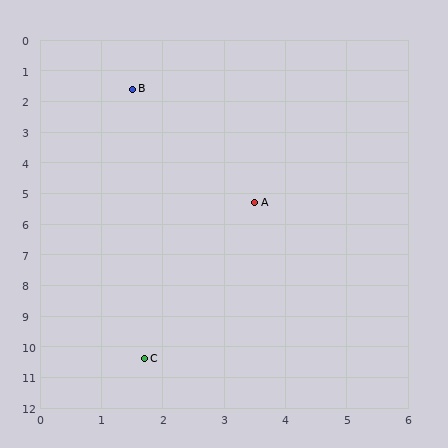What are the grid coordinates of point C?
Point C is at approximately (1.7, 10.4).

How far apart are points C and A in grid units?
Points C and A are about 5.4 grid units apart.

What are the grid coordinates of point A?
Point A is at approximately (3.5, 5.3).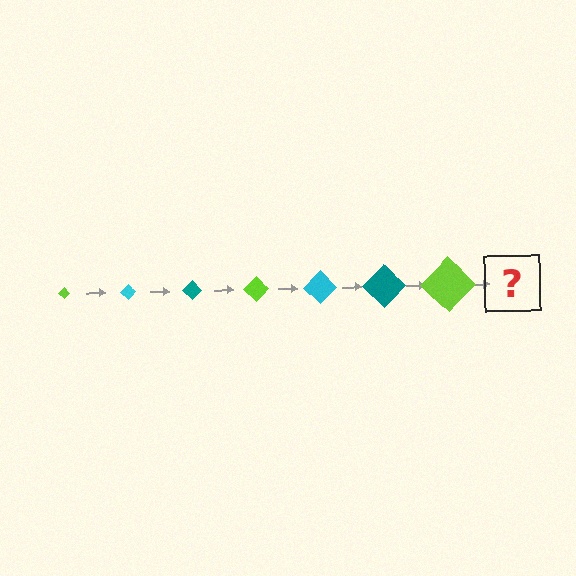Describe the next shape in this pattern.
It should be a cyan diamond, larger than the previous one.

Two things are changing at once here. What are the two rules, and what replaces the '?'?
The two rules are that the diamond grows larger each step and the color cycles through lime, cyan, and teal. The '?' should be a cyan diamond, larger than the previous one.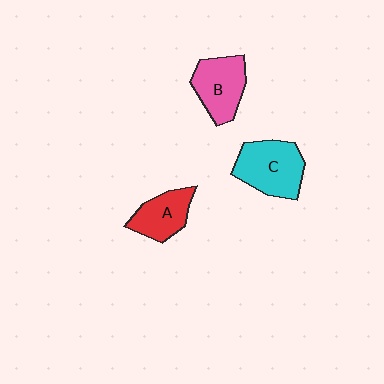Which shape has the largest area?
Shape C (cyan).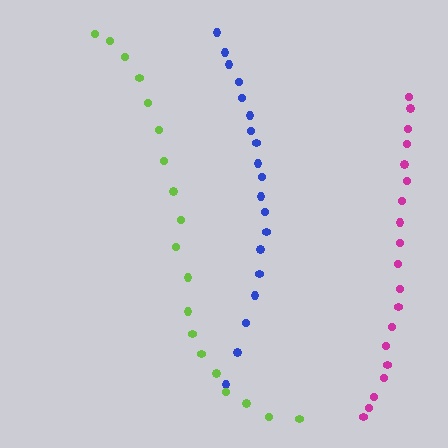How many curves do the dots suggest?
There are 3 distinct paths.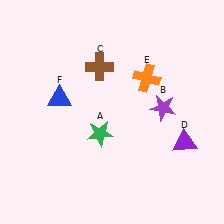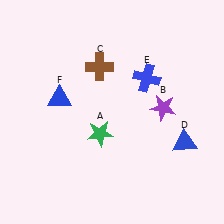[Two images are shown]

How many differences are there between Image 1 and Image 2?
There are 2 differences between the two images.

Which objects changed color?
D changed from purple to blue. E changed from orange to blue.